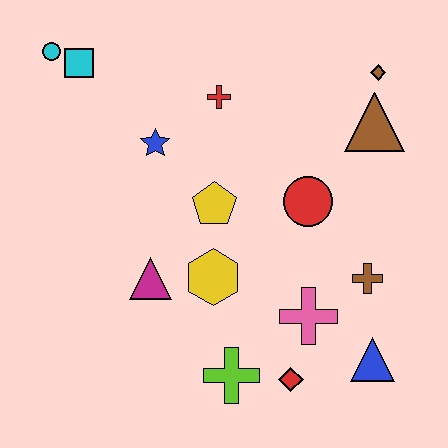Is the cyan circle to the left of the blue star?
Yes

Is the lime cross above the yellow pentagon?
No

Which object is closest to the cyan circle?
The cyan square is closest to the cyan circle.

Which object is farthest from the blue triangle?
The cyan circle is farthest from the blue triangle.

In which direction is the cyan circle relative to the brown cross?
The cyan circle is to the left of the brown cross.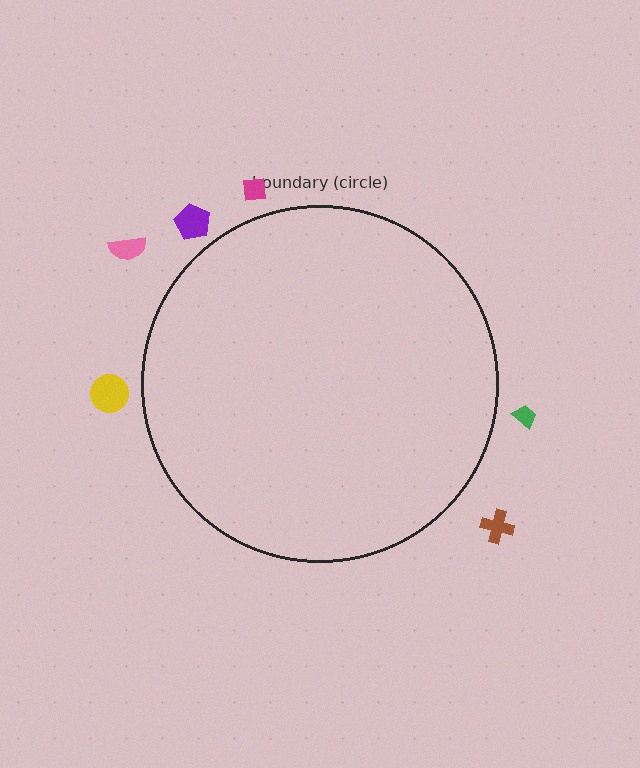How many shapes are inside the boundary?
0 inside, 6 outside.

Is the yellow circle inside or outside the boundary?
Outside.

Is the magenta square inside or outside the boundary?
Outside.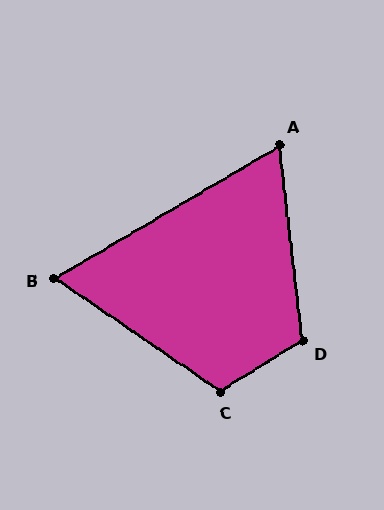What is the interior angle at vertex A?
Approximately 66 degrees (acute).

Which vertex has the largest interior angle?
D, at approximately 115 degrees.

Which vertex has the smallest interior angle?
B, at approximately 65 degrees.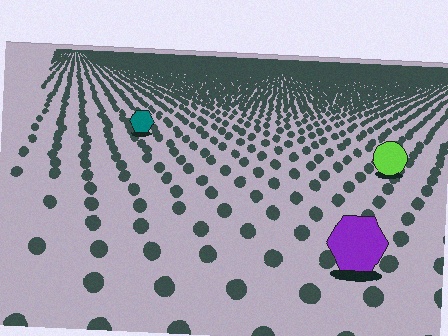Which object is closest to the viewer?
The purple hexagon is closest. The texture marks near it are larger and more spread out.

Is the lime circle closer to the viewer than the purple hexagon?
No. The purple hexagon is closer — you can tell from the texture gradient: the ground texture is coarser near it.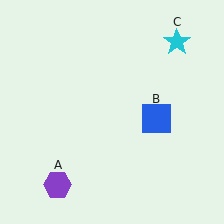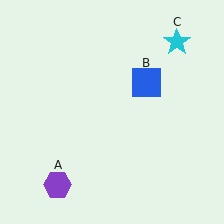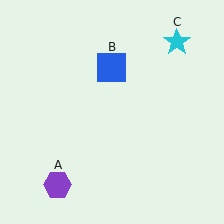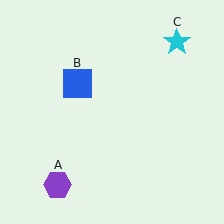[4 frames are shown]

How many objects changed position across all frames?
1 object changed position: blue square (object B).